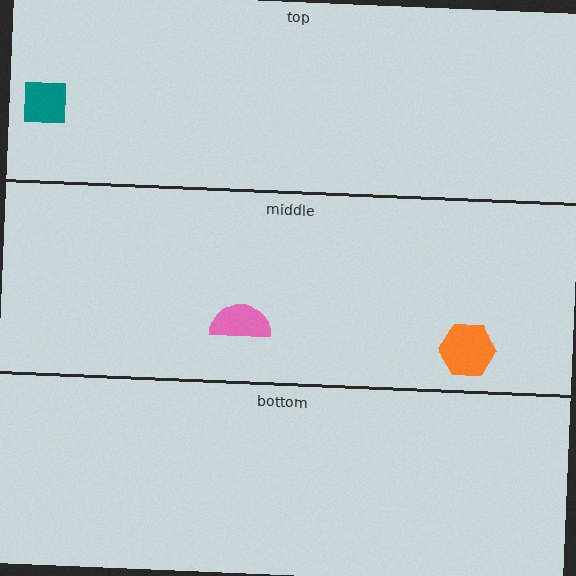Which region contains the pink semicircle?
The middle region.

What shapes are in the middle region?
The pink semicircle, the orange hexagon.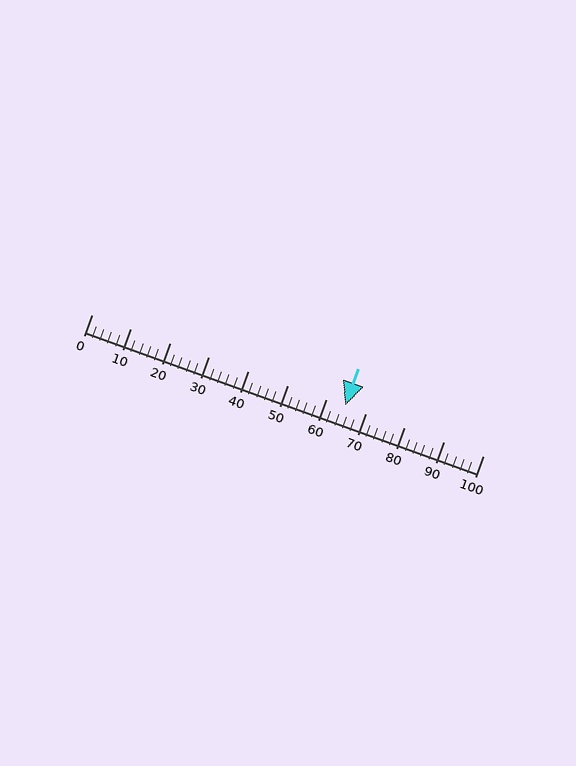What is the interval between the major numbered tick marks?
The major tick marks are spaced 10 units apart.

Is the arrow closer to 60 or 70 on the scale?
The arrow is closer to 60.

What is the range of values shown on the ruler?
The ruler shows values from 0 to 100.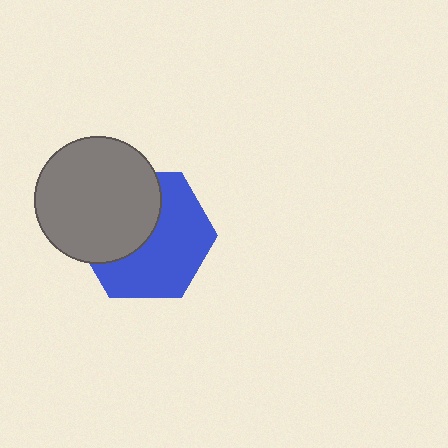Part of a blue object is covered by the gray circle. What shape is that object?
It is a hexagon.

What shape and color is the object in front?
The object in front is a gray circle.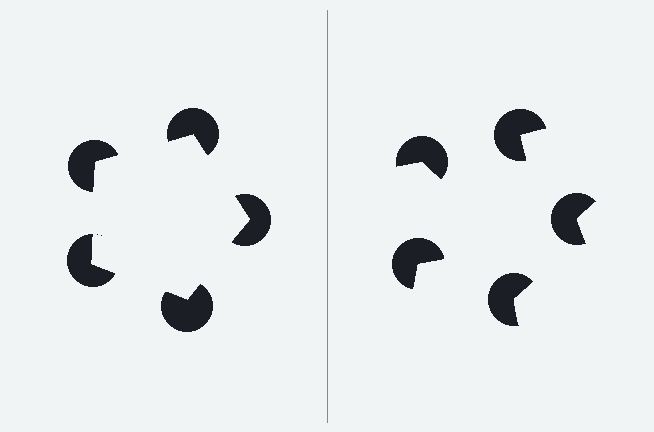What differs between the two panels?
The pac-man discs are positioned identically on both sides; only the wedge orientations differ. On the left they align to a pentagon; on the right they are misaligned.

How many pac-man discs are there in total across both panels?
10 — 5 on each side.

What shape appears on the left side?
An illusory pentagon.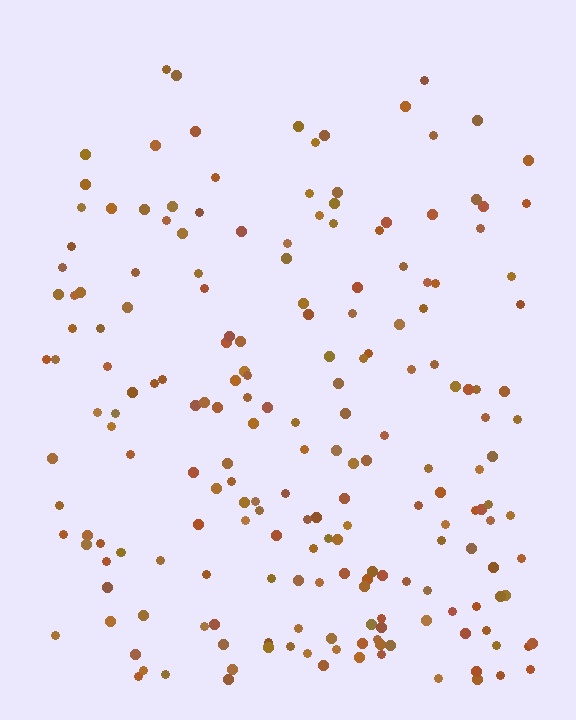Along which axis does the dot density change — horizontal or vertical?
Vertical.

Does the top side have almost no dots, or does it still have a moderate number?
Still a moderate number, just noticeably fewer than the bottom.